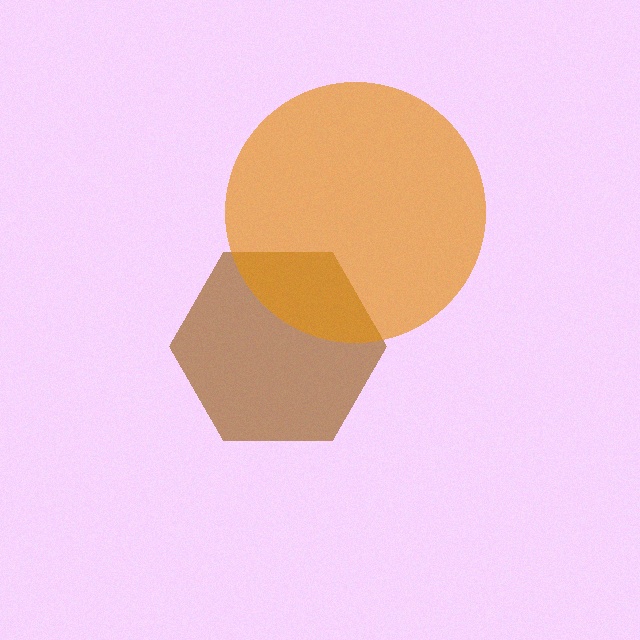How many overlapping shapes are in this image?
There are 2 overlapping shapes in the image.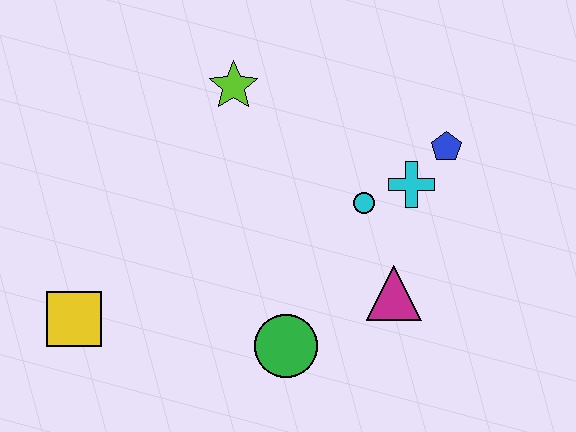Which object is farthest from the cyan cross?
The yellow square is farthest from the cyan cross.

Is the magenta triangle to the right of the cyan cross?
No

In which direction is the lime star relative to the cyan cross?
The lime star is to the left of the cyan cross.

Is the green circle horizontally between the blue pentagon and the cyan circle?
No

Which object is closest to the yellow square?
The green circle is closest to the yellow square.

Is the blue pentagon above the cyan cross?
Yes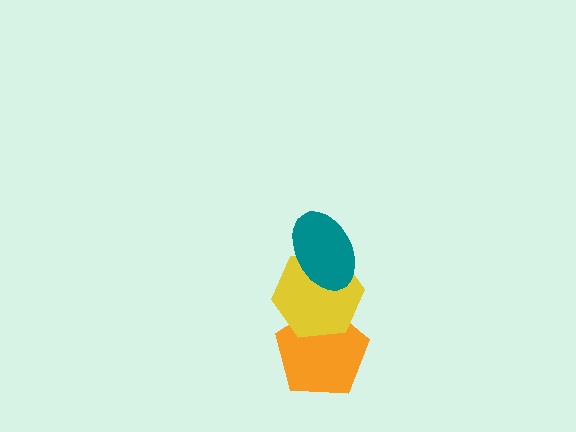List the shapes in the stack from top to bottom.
From top to bottom: the teal ellipse, the yellow hexagon, the orange pentagon.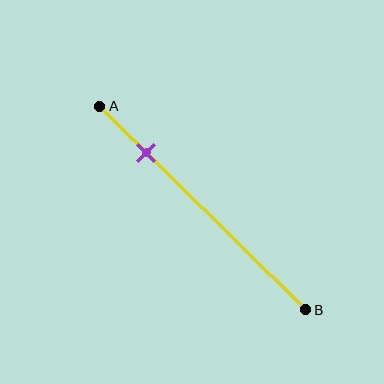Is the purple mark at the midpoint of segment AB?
No, the mark is at about 25% from A, not at the 50% midpoint.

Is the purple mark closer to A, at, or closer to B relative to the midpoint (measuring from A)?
The purple mark is closer to point A than the midpoint of segment AB.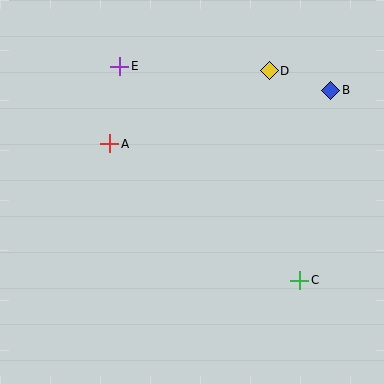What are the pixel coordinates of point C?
Point C is at (300, 280).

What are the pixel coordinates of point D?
Point D is at (269, 71).